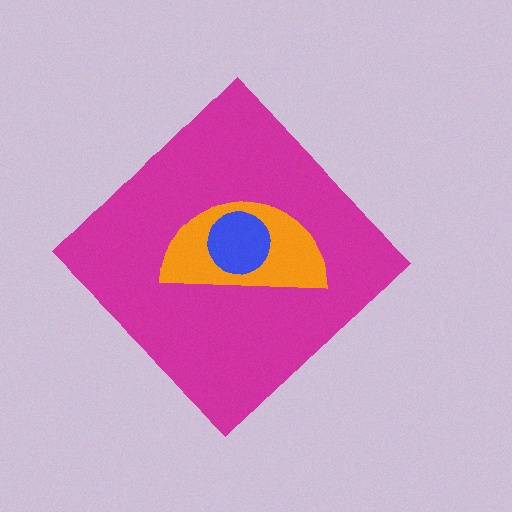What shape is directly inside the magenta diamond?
The orange semicircle.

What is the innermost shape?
The blue circle.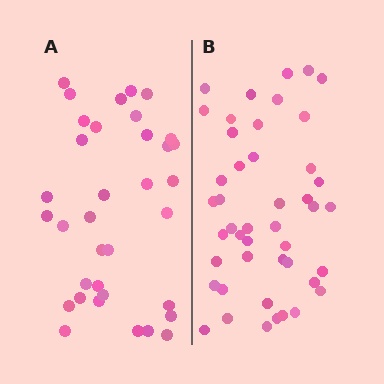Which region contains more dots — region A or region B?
Region B (the right region) has more dots.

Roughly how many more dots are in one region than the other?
Region B has roughly 10 or so more dots than region A.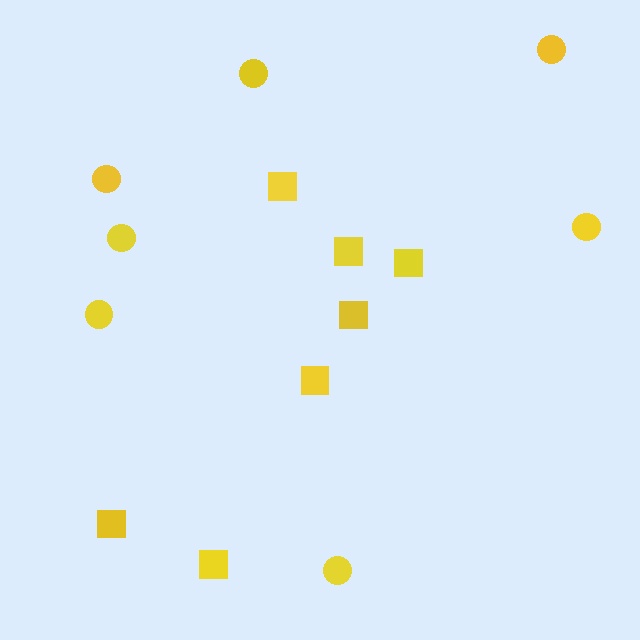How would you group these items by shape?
There are 2 groups: one group of squares (7) and one group of circles (7).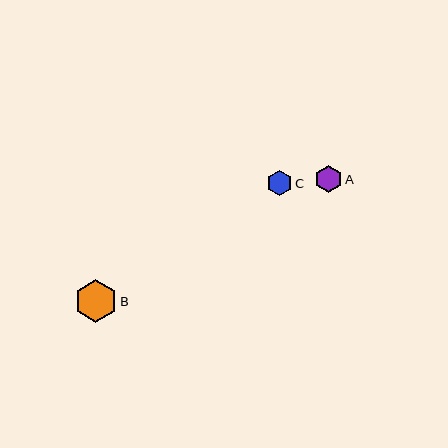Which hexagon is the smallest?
Hexagon C is the smallest with a size of approximately 26 pixels.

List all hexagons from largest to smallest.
From largest to smallest: B, A, C.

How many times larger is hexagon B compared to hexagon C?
Hexagon B is approximately 1.7 times the size of hexagon C.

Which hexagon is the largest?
Hexagon B is the largest with a size of approximately 42 pixels.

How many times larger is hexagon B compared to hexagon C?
Hexagon B is approximately 1.7 times the size of hexagon C.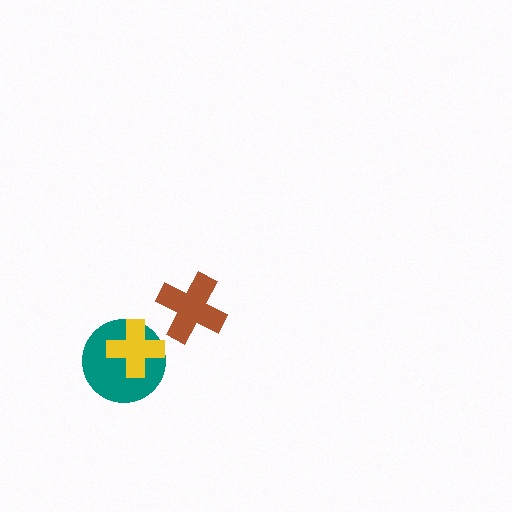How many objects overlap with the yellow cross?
1 object overlaps with the yellow cross.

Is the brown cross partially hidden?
No, no other shape covers it.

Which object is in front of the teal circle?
The yellow cross is in front of the teal circle.